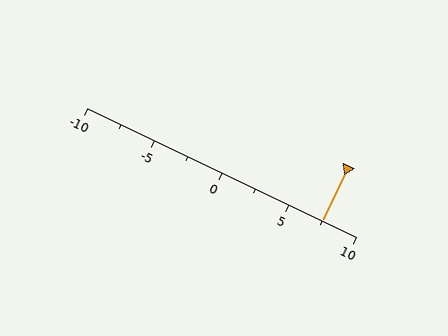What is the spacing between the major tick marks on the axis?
The major ticks are spaced 5 apart.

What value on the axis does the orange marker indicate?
The marker indicates approximately 7.5.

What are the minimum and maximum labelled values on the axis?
The axis runs from -10 to 10.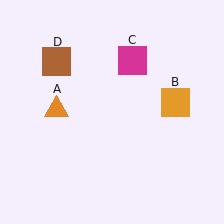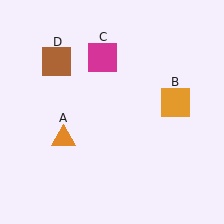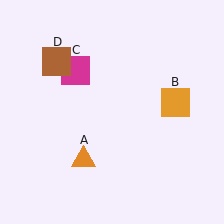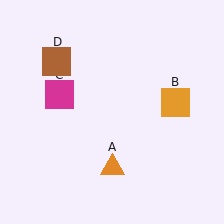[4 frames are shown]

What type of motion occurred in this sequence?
The orange triangle (object A), magenta square (object C) rotated counterclockwise around the center of the scene.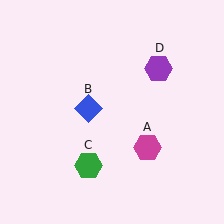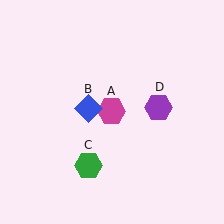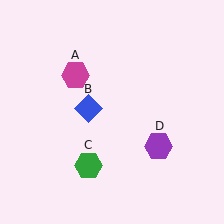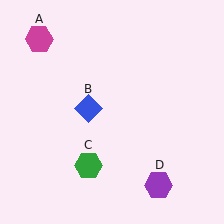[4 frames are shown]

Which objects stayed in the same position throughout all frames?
Blue diamond (object B) and green hexagon (object C) remained stationary.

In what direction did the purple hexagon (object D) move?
The purple hexagon (object D) moved down.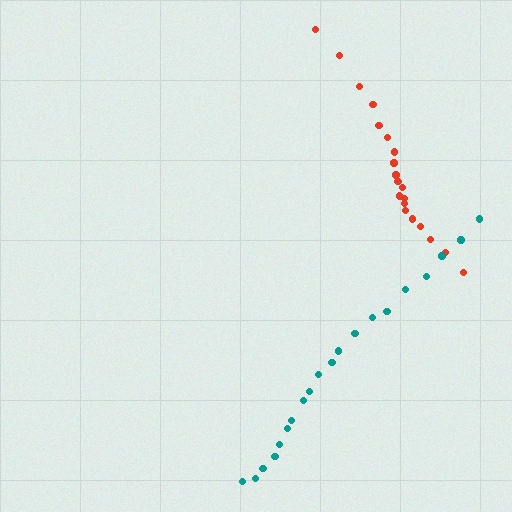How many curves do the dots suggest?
There are 2 distinct paths.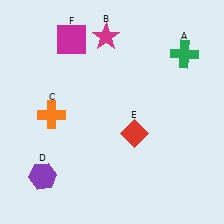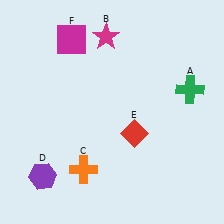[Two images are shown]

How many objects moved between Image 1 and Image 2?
2 objects moved between the two images.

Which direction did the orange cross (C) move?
The orange cross (C) moved down.